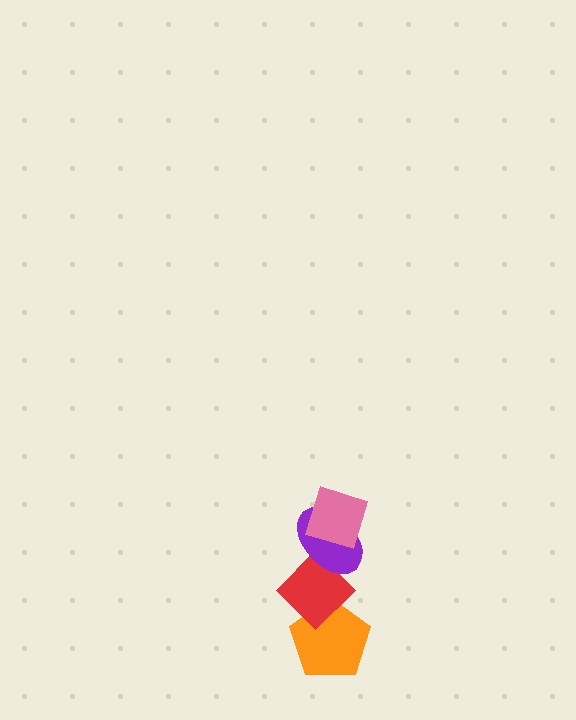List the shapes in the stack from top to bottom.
From top to bottom: the pink diamond, the purple ellipse, the red diamond, the orange pentagon.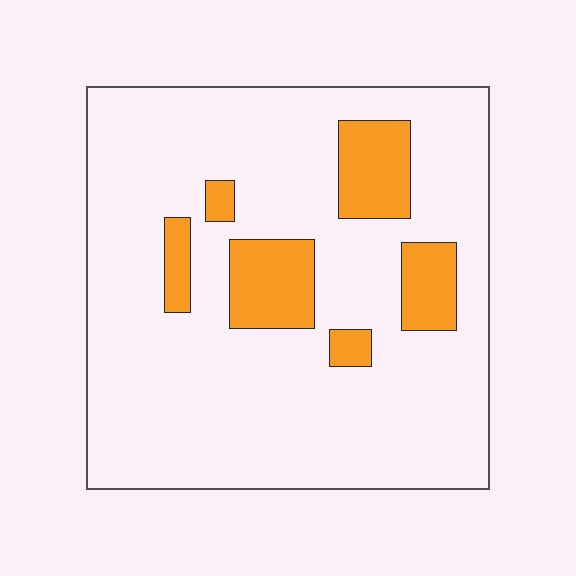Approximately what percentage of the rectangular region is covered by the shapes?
Approximately 15%.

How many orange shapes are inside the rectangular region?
6.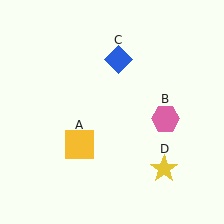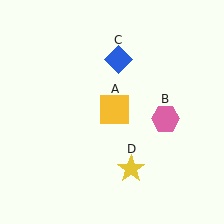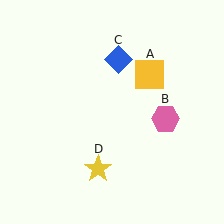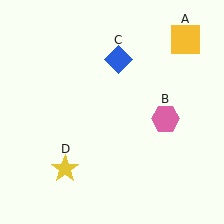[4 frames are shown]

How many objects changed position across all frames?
2 objects changed position: yellow square (object A), yellow star (object D).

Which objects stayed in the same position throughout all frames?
Pink hexagon (object B) and blue diamond (object C) remained stationary.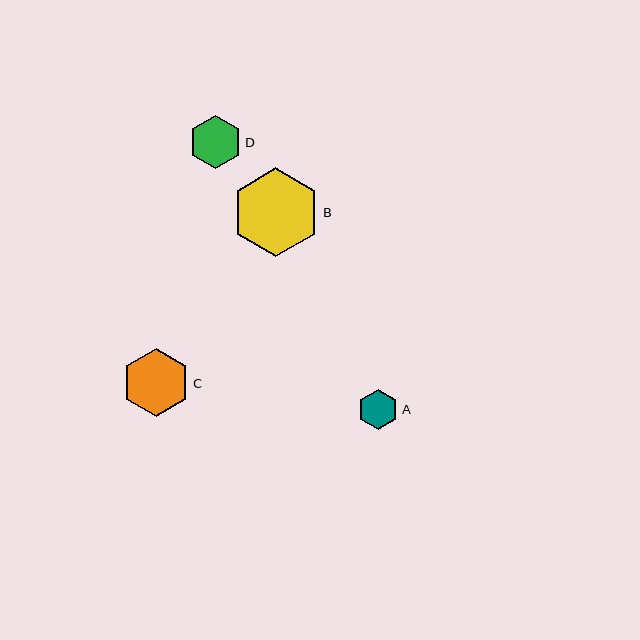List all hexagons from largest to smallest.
From largest to smallest: B, C, D, A.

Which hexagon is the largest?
Hexagon B is the largest with a size of approximately 88 pixels.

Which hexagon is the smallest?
Hexagon A is the smallest with a size of approximately 40 pixels.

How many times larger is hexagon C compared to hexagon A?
Hexagon C is approximately 1.7 times the size of hexagon A.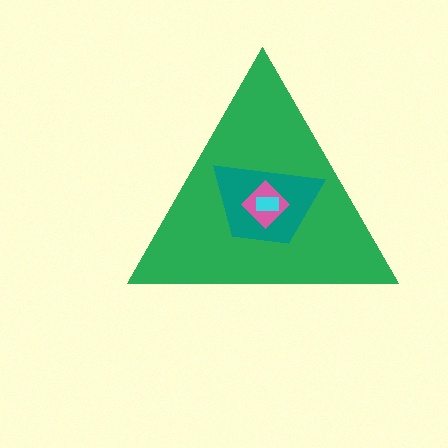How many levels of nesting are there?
4.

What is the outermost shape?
The green triangle.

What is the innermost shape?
The cyan rectangle.